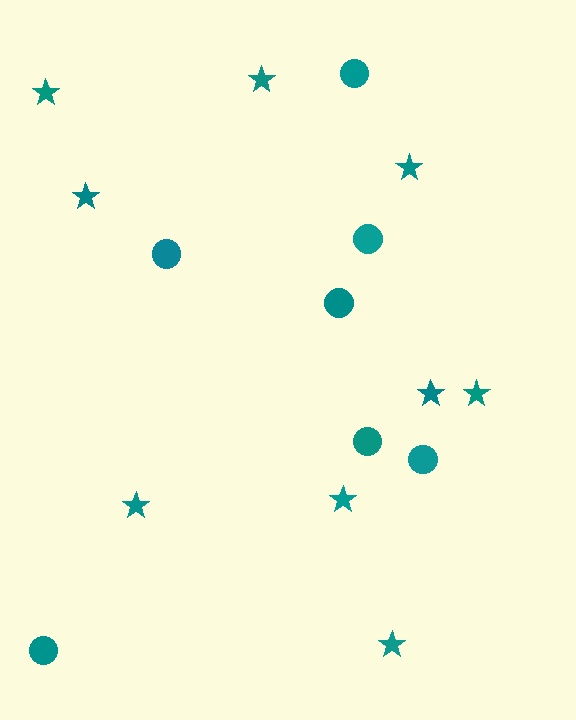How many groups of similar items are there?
There are 2 groups: one group of circles (7) and one group of stars (9).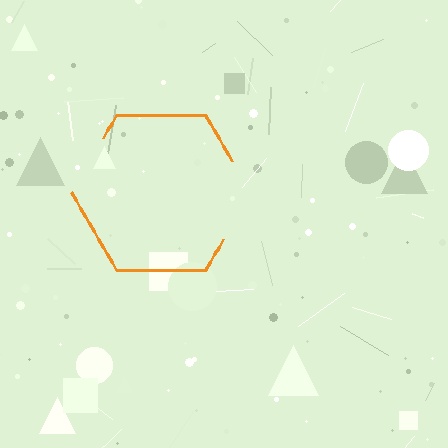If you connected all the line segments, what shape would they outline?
They would outline a hexagon.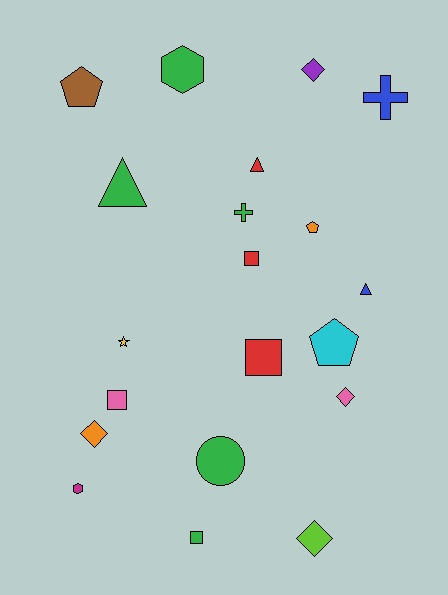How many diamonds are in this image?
There are 4 diamonds.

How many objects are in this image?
There are 20 objects.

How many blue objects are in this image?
There are 2 blue objects.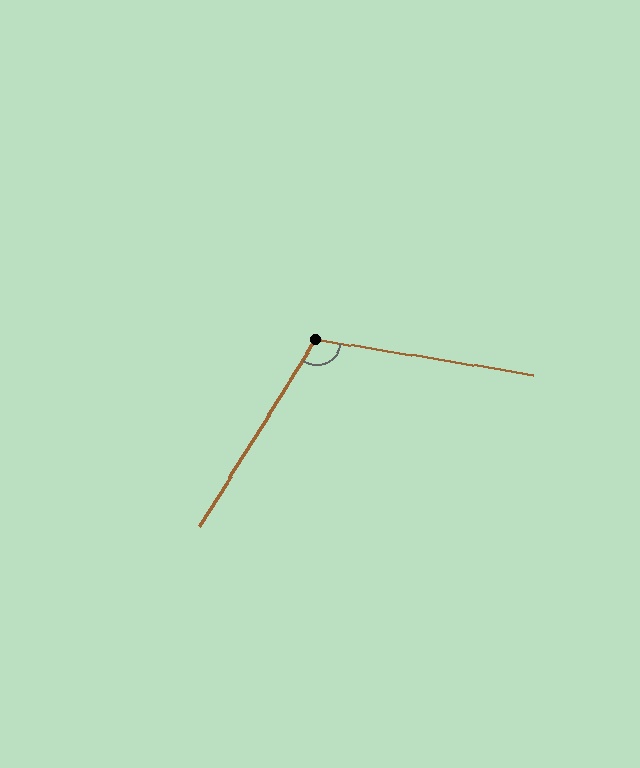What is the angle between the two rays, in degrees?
Approximately 113 degrees.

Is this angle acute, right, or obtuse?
It is obtuse.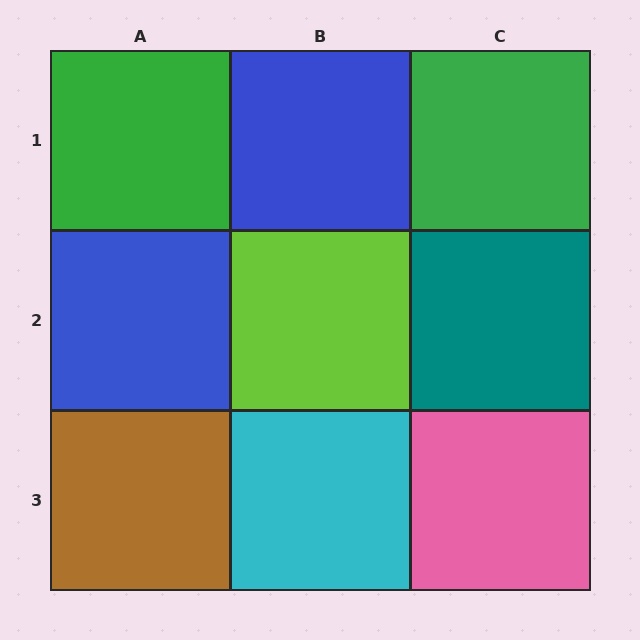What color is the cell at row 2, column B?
Lime.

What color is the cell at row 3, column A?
Brown.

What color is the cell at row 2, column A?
Blue.